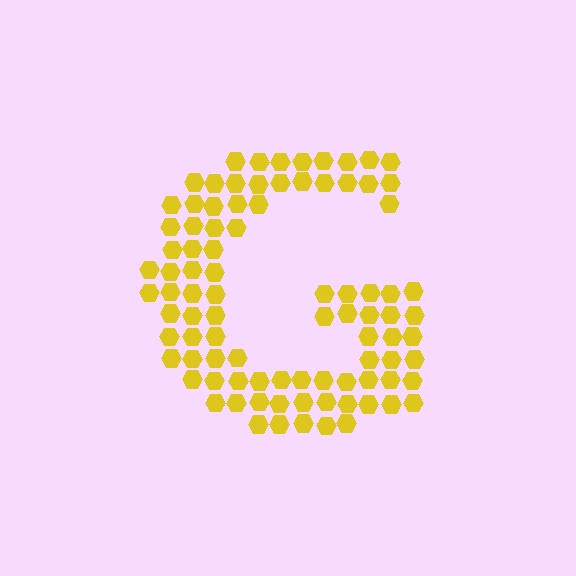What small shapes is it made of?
It is made of small hexagons.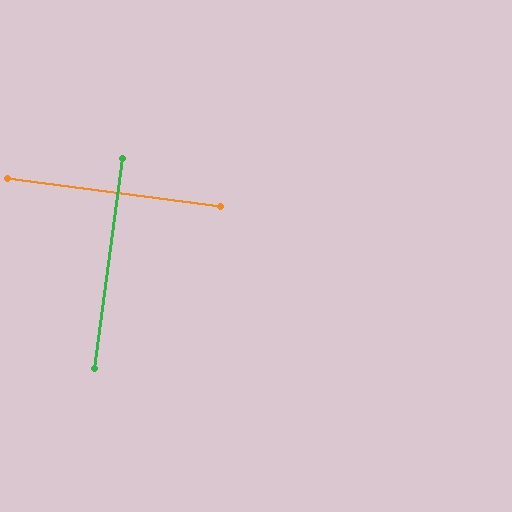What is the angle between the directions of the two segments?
Approximately 90 degrees.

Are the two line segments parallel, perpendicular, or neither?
Perpendicular — they meet at approximately 90°.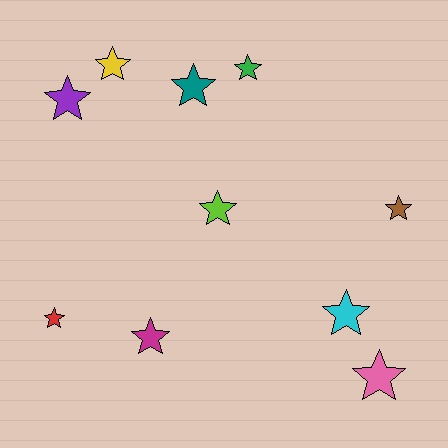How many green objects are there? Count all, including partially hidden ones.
There is 1 green object.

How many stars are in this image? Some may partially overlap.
There are 10 stars.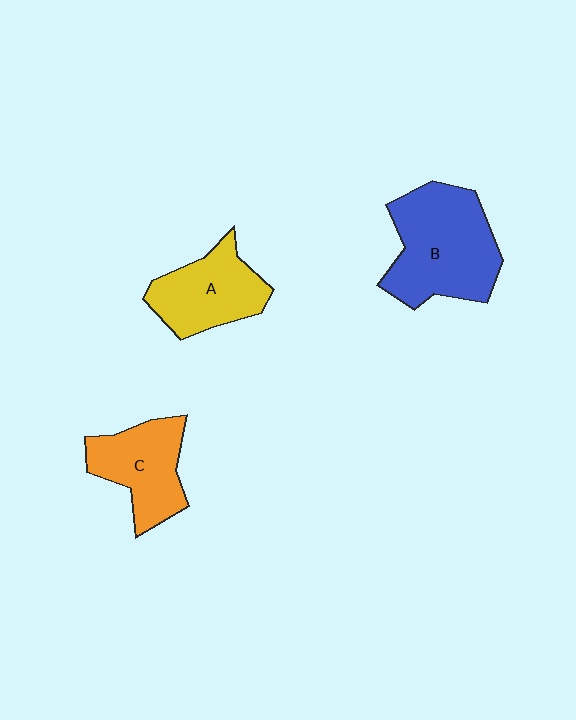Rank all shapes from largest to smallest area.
From largest to smallest: B (blue), A (yellow), C (orange).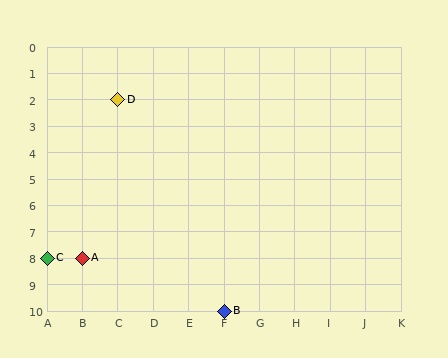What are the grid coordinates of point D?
Point D is at grid coordinates (C, 2).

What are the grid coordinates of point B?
Point B is at grid coordinates (F, 10).